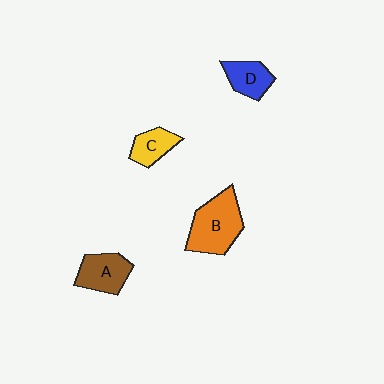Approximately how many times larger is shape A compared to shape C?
Approximately 1.4 times.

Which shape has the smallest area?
Shape C (yellow).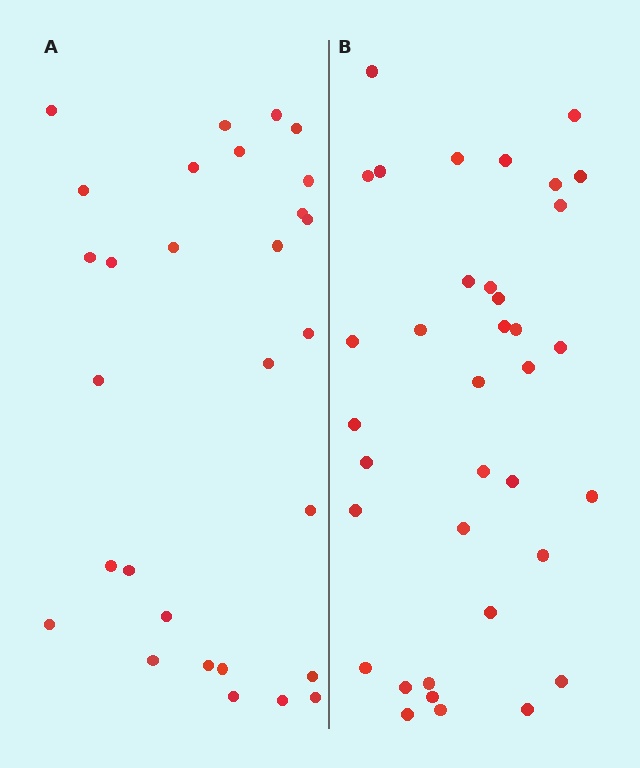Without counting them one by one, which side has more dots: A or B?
Region B (the right region) has more dots.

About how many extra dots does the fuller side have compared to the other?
Region B has roughly 8 or so more dots than region A.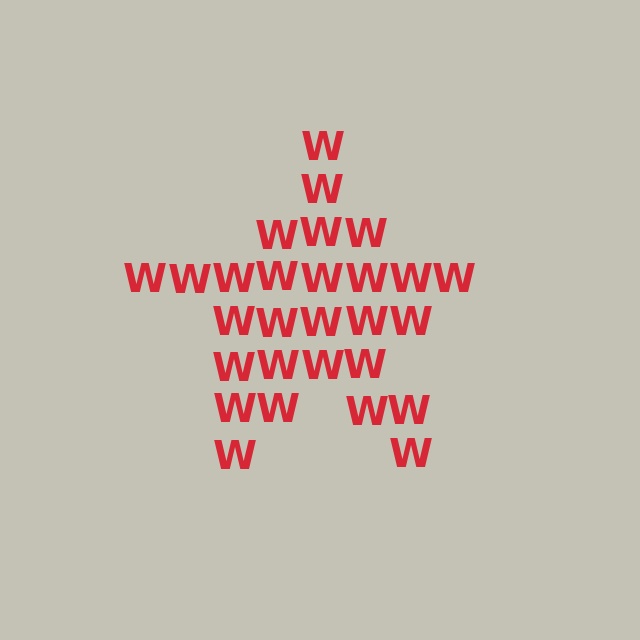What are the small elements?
The small elements are letter W's.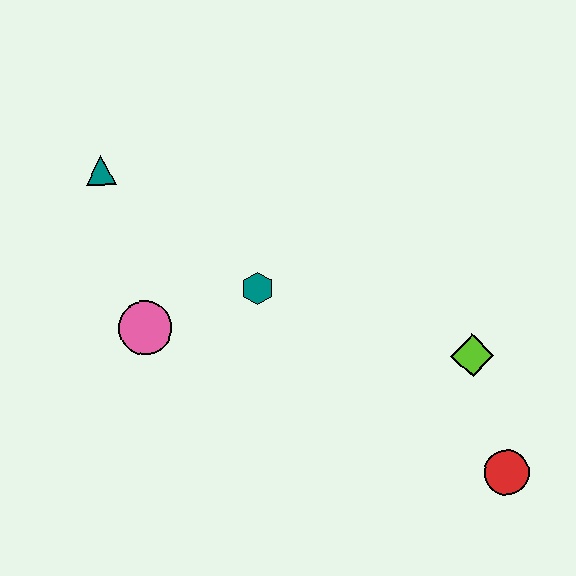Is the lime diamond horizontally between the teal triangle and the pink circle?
No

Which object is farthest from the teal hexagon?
The red circle is farthest from the teal hexagon.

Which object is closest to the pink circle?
The teal hexagon is closest to the pink circle.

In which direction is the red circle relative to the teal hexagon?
The red circle is to the right of the teal hexagon.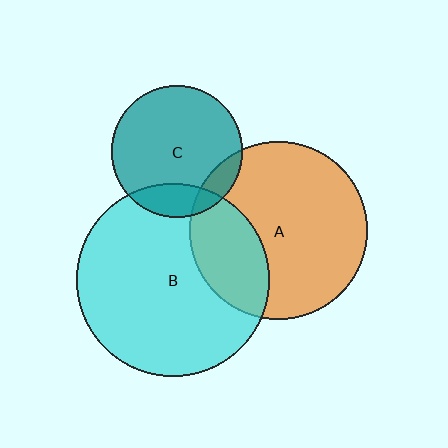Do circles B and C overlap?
Yes.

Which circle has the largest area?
Circle B (cyan).